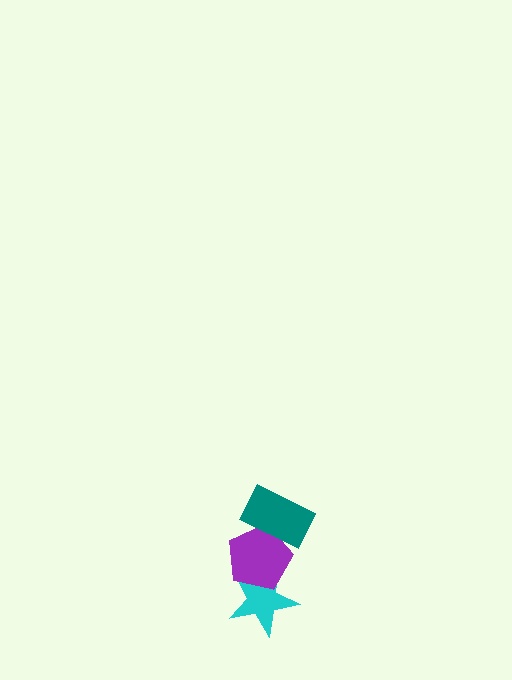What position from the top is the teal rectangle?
The teal rectangle is 1st from the top.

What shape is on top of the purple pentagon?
The teal rectangle is on top of the purple pentagon.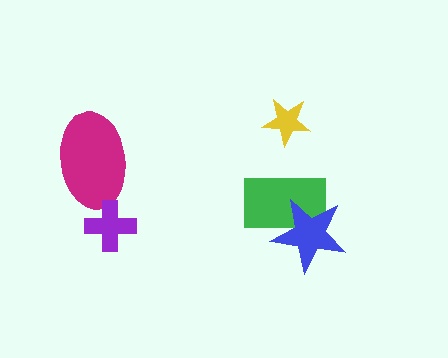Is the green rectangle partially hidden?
Yes, it is partially covered by another shape.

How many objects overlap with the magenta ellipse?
0 objects overlap with the magenta ellipse.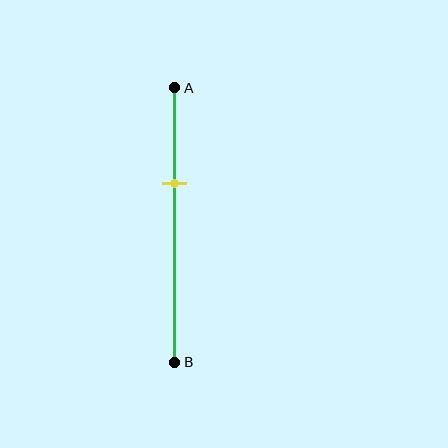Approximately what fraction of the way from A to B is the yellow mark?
The yellow mark is approximately 35% of the way from A to B.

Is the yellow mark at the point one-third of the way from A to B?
Yes, the mark is approximately at the one-third point.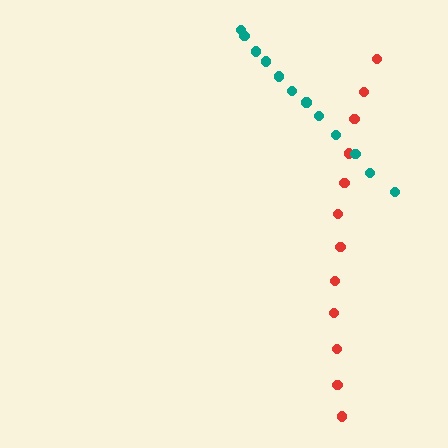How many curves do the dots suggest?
There are 2 distinct paths.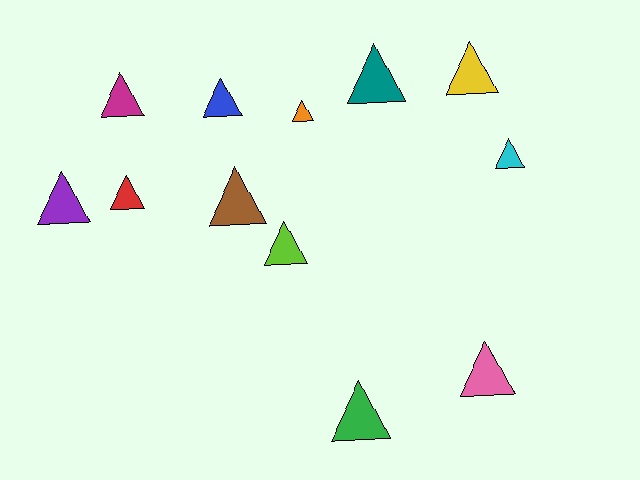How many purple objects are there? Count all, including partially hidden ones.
There is 1 purple object.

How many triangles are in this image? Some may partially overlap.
There are 12 triangles.